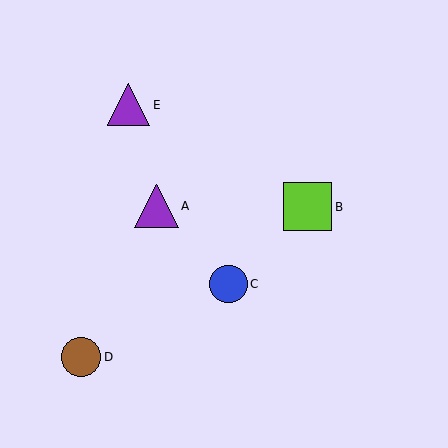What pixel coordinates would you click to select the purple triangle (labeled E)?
Click at (128, 105) to select the purple triangle E.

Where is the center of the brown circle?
The center of the brown circle is at (81, 357).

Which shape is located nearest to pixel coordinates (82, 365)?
The brown circle (labeled D) at (81, 357) is nearest to that location.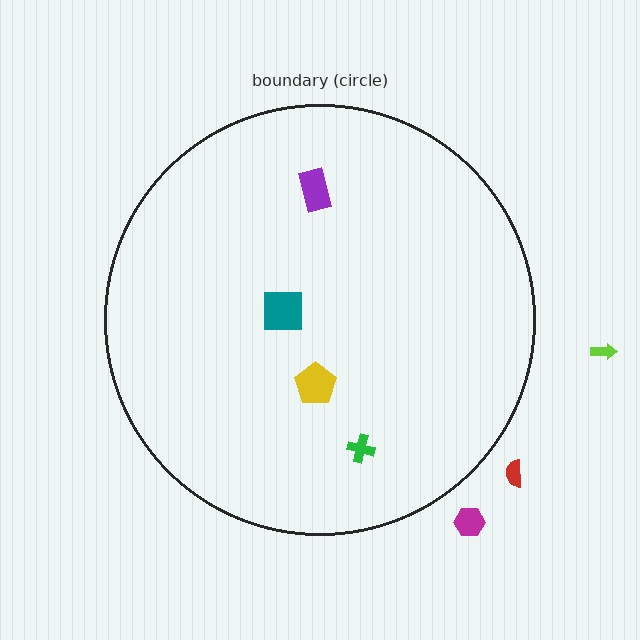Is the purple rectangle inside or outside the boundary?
Inside.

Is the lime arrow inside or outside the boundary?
Outside.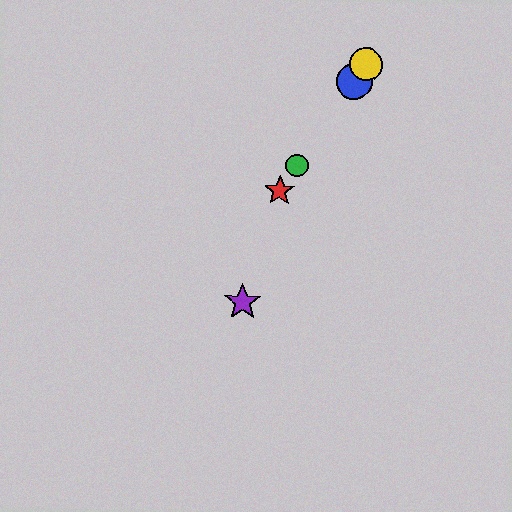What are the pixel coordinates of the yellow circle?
The yellow circle is at (366, 64).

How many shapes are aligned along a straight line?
4 shapes (the red star, the blue circle, the green circle, the yellow circle) are aligned along a straight line.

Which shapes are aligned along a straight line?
The red star, the blue circle, the green circle, the yellow circle are aligned along a straight line.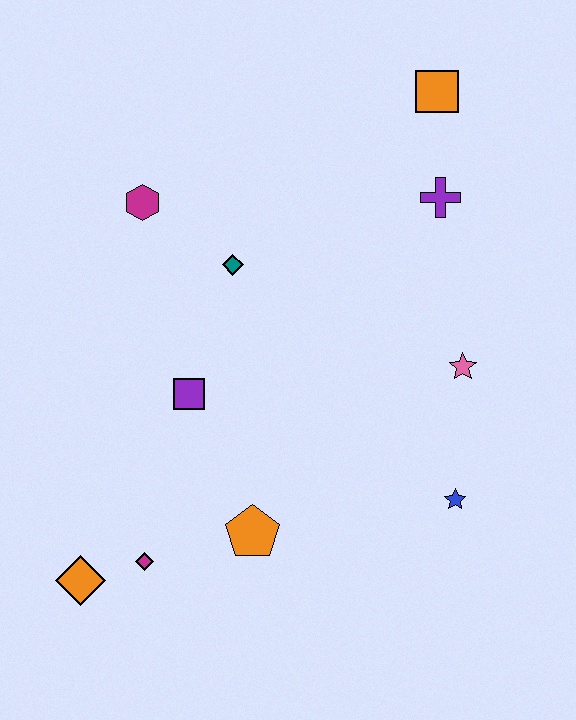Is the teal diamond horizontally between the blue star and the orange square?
No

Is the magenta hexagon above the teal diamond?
Yes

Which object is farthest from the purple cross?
The orange diamond is farthest from the purple cross.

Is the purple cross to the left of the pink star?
Yes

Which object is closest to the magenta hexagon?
The teal diamond is closest to the magenta hexagon.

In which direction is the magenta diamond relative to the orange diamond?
The magenta diamond is to the right of the orange diamond.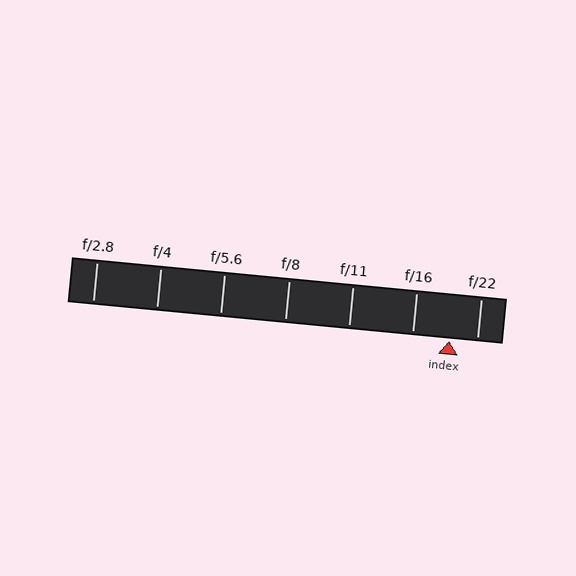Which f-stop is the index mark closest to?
The index mark is closest to f/22.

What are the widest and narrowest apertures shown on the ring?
The widest aperture shown is f/2.8 and the narrowest is f/22.